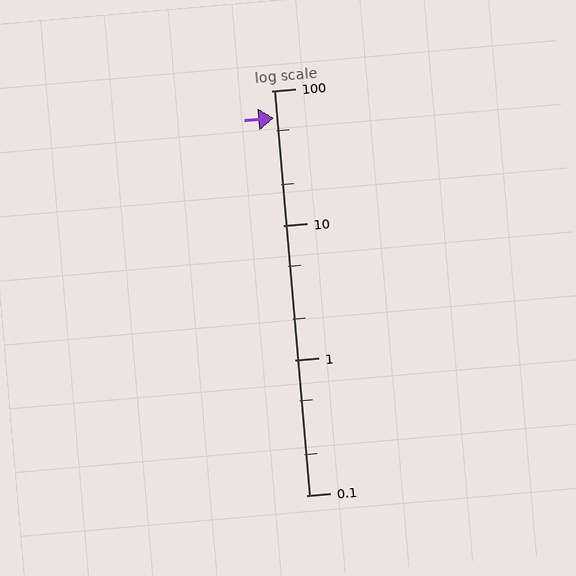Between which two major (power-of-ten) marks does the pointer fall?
The pointer is between 10 and 100.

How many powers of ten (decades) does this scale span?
The scale spans 3 decades, from 0.1 to 100.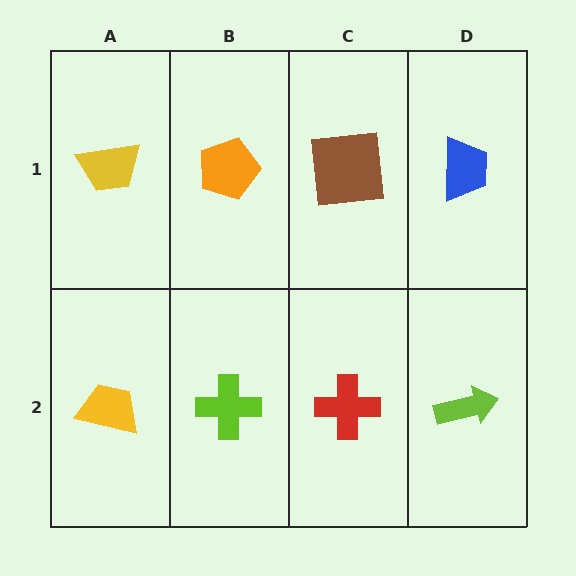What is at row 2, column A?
A yellow trapezoid.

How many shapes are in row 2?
4 shapes.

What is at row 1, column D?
A blue trapezoid.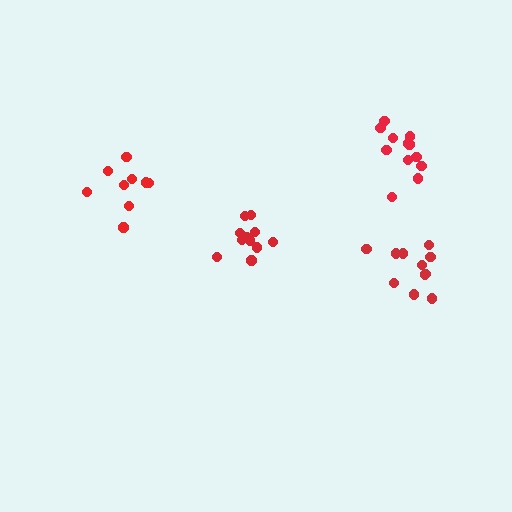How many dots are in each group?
Group 1: 11 dots, Group 2: 9 dots, Group 3: 12 dots, Group 4: 11 dots (43 total).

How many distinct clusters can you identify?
There are 4 distinct clusters.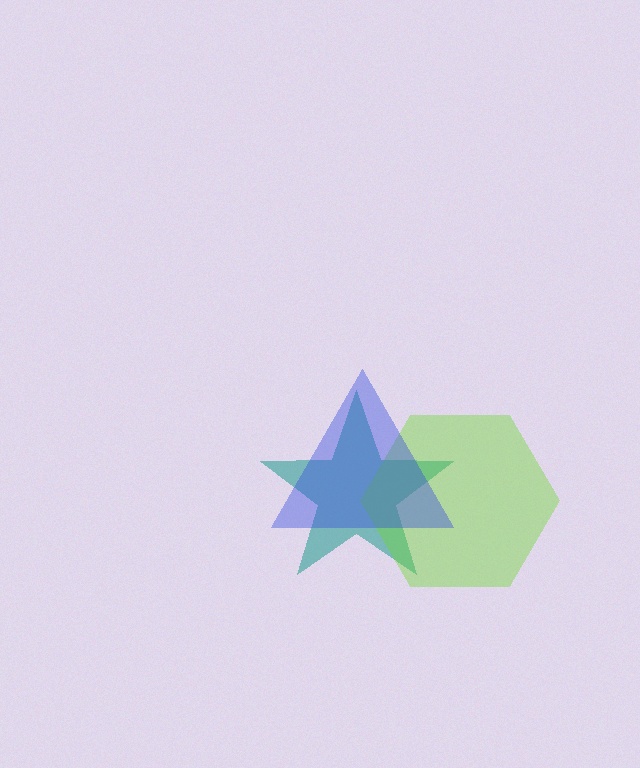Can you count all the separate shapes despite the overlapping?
Yes, there are 3 separate shapes.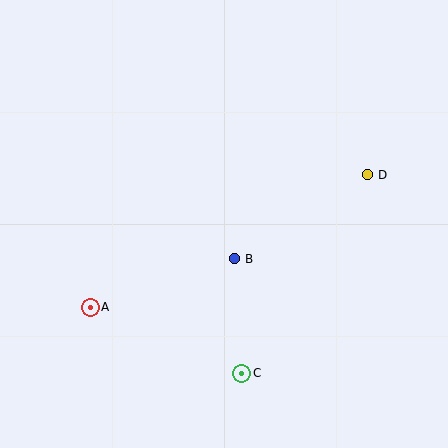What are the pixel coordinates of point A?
Point A is at (90, 307).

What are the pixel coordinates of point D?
Point D is at (367, 175).